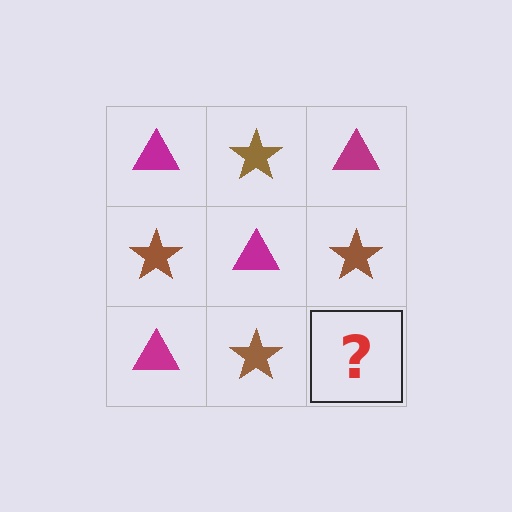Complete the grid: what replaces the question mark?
The question mark should be replaced with a magenta triangle.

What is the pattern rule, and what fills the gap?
The rule is that it alternates magenta triangle and brown star in a checkerboard pattern. The gap should be filled with a magenta triangle.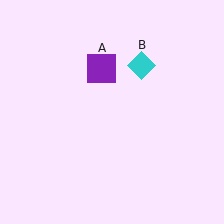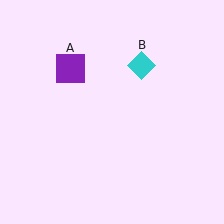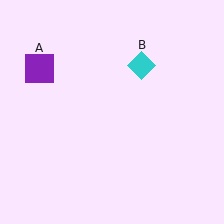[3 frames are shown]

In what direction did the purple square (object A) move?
The purple square (object A) moved left.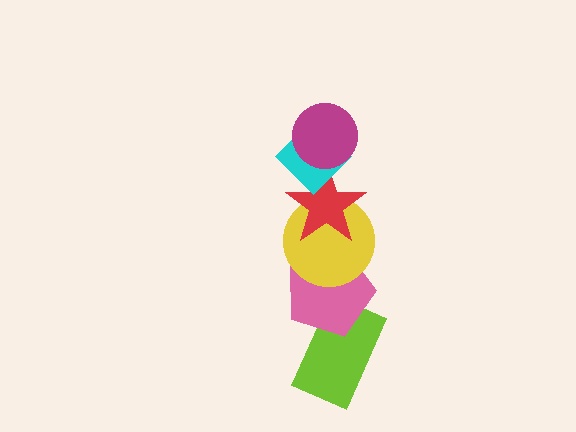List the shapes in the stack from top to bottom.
From top to bottom: the magenta circle, the cyan diamond, the red star, the yellow circle, the pink pentagon, the lime rectangle.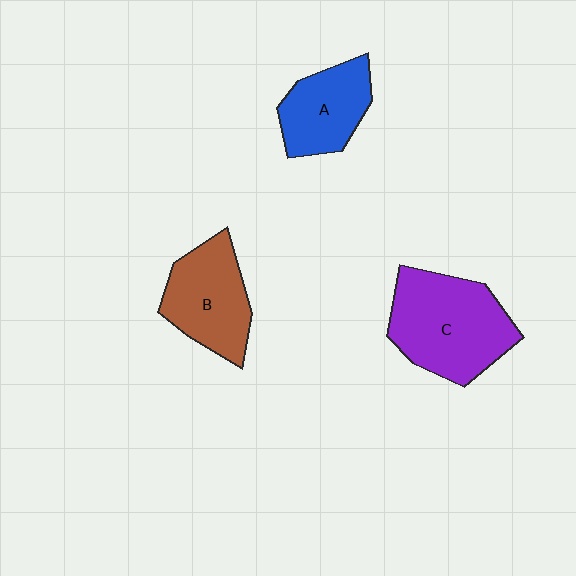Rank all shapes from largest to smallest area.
From largest to smallest: C (purple), B (brown), A (blue).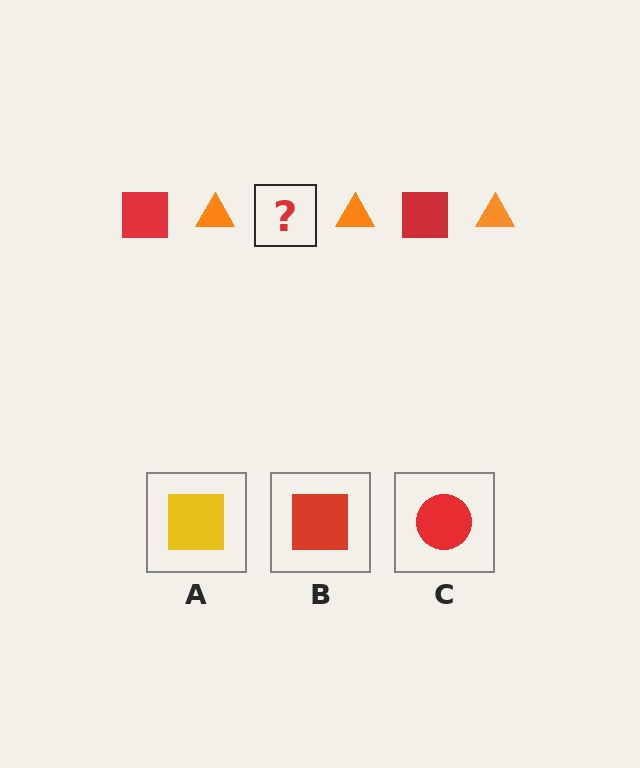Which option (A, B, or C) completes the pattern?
B.